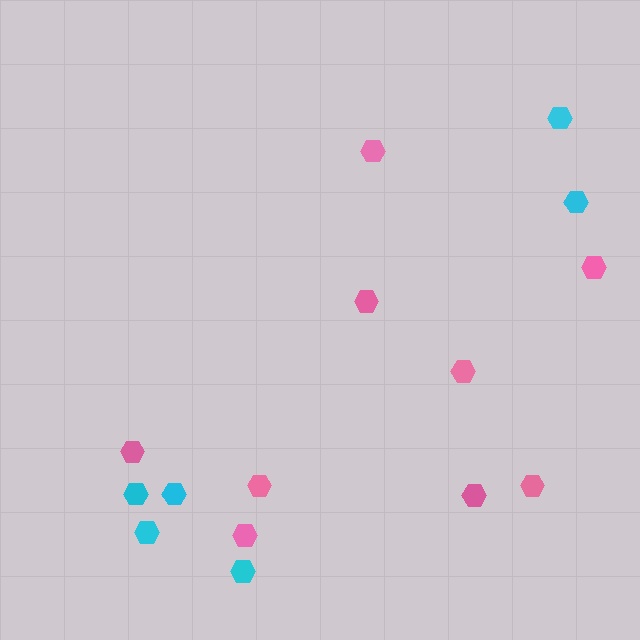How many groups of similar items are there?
There are 2 groups: one group of pink hexagons (9) and one group of cyan hexagons (6).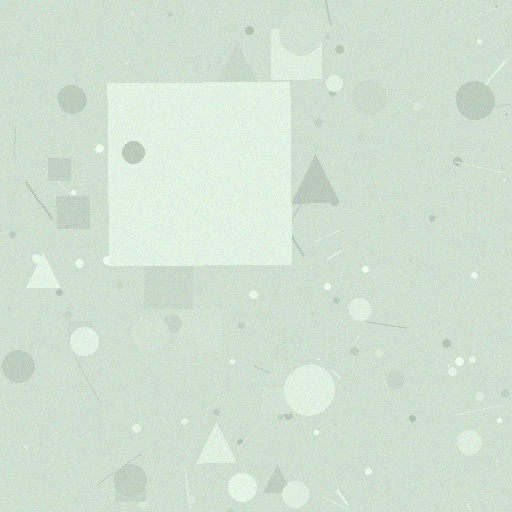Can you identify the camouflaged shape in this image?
The camouflaged shape is a square.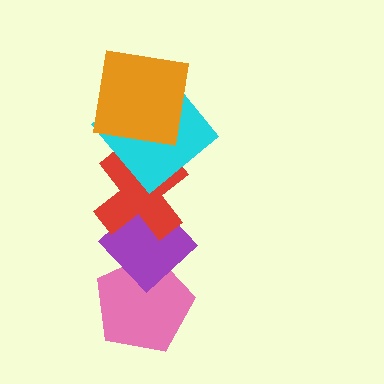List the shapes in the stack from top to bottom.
From top to bottom: the orange square, the cyan diamond, the red cross, the purple diamond, the pink pentagon.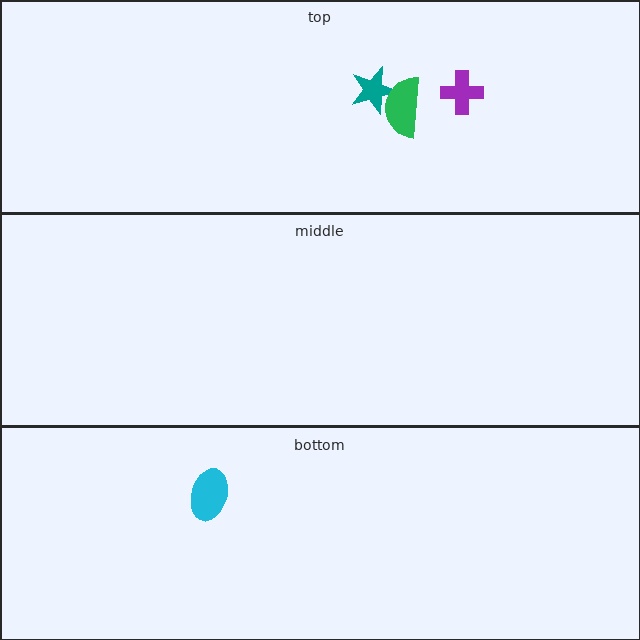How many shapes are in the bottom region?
1.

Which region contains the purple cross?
The top region.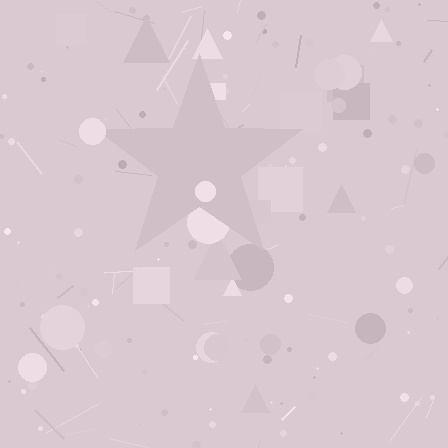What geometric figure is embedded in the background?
A star is embedded in the background.